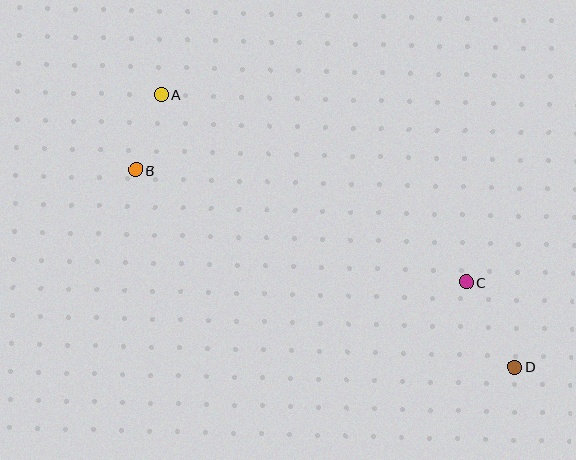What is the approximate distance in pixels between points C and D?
The distance between C and D is approximately 98 pixels.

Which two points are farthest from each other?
Points A and D are farthest from each other.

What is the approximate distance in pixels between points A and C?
The distance between A and C is approximately 358 pixels.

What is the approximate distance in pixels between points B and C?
The distance between B and C is approximately 348 pixels.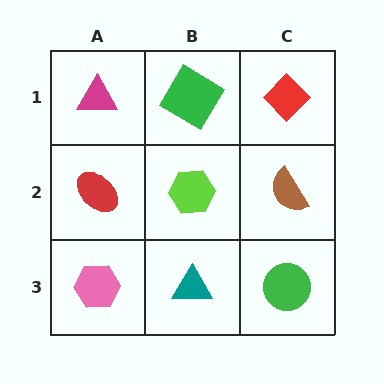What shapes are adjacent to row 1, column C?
A brown semicircle (row 2, column C), a green diamond (row 1, column B).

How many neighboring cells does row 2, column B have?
4.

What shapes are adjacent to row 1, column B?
A lime hexagon (row 2, column B), a magenta triangle (row 1, column A), a red diamond (row 1, column C).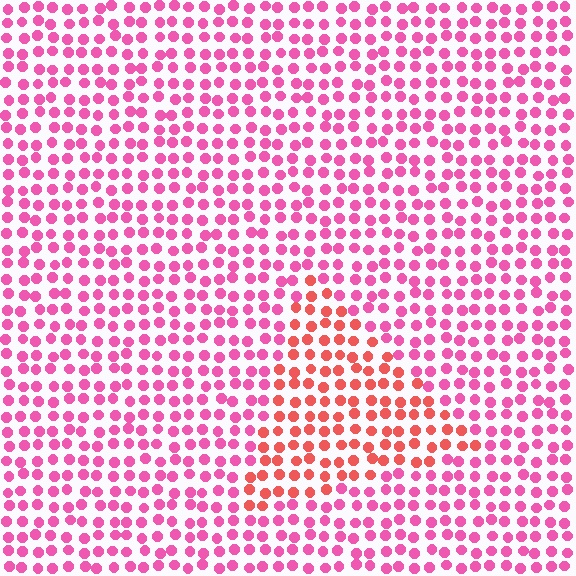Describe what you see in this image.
The image is filled with small pink elements in a uniform arrangement. A triangle-shaped region is visible where the elements are tinted to a slightly different hue, forming a subtle color boundary.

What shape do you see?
I see a triangle.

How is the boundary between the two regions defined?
The boundary is defined purely by a slight shift in hue (about 35 degrees). Spacing, size, and orientation are identical on both sides.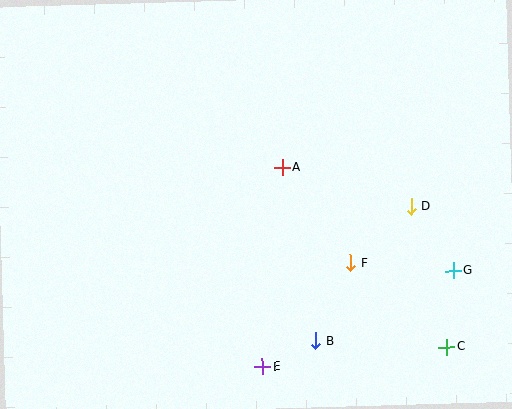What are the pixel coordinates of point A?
Point A is at (282, 167).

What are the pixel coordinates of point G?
Point G is at (453, 270).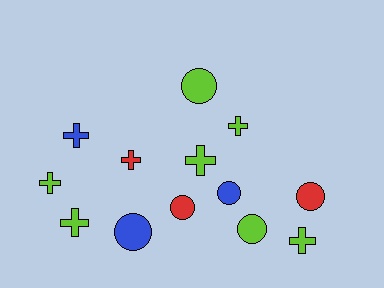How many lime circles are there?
There are 2 lime circles.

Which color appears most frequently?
Lime, with 7 objects.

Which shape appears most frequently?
Cross, with 7 objects.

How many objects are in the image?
There are 13 objects.